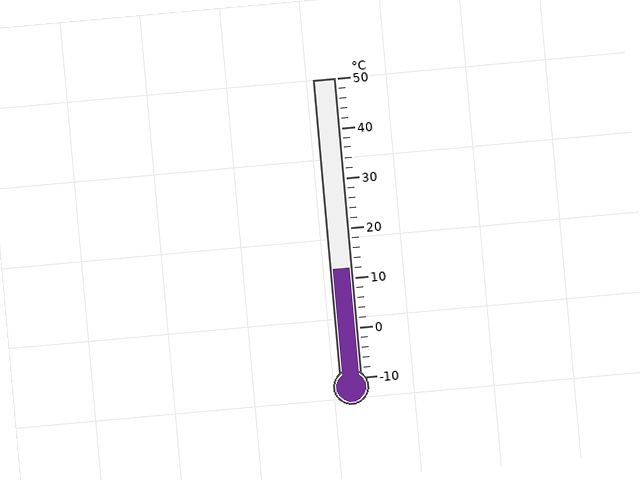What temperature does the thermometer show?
The thermometer shows approximately 12°C.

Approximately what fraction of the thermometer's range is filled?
The thermometer is filled to approximately 35% of its range.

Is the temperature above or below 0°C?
The temperature is above 0°C.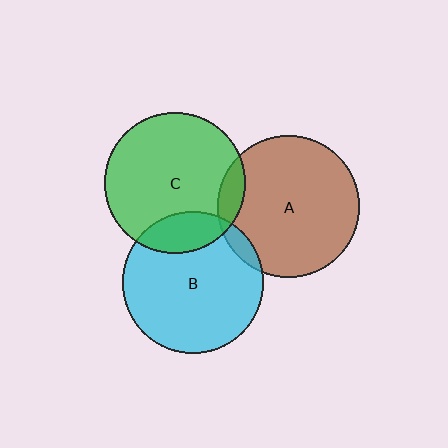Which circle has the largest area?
Circle A (brown).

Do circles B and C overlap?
Yes.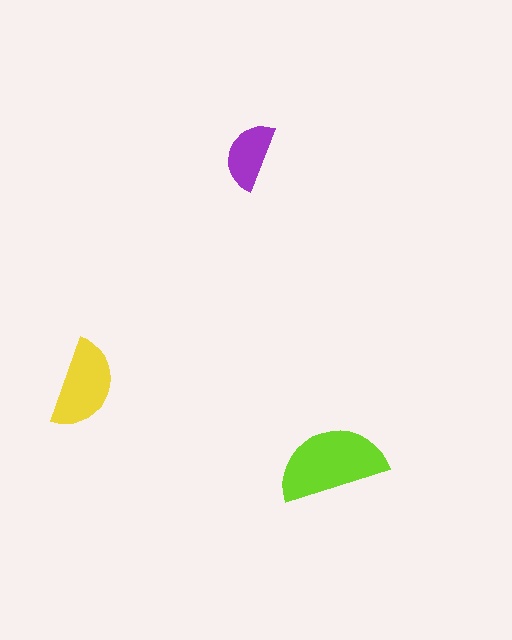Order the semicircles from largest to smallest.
the lime one, the yellow one, the purple one.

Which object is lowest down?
The lime semicircle is bottommost.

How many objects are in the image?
There are 3 objects in the image.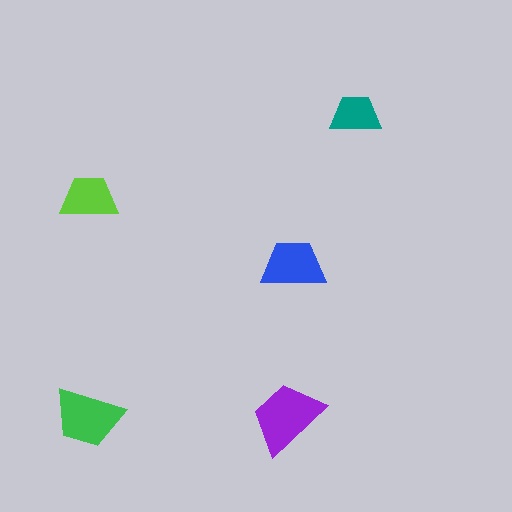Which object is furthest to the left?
The green trapezoid is leftmost.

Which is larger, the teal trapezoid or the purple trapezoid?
The purple one.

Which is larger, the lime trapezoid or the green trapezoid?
The green one.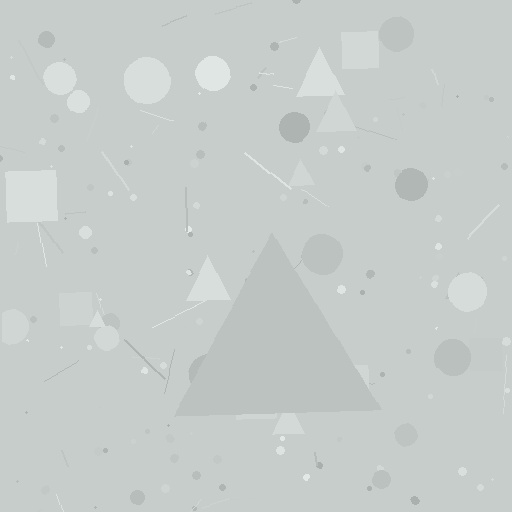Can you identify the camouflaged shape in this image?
The camouflaged shape is a triangle.